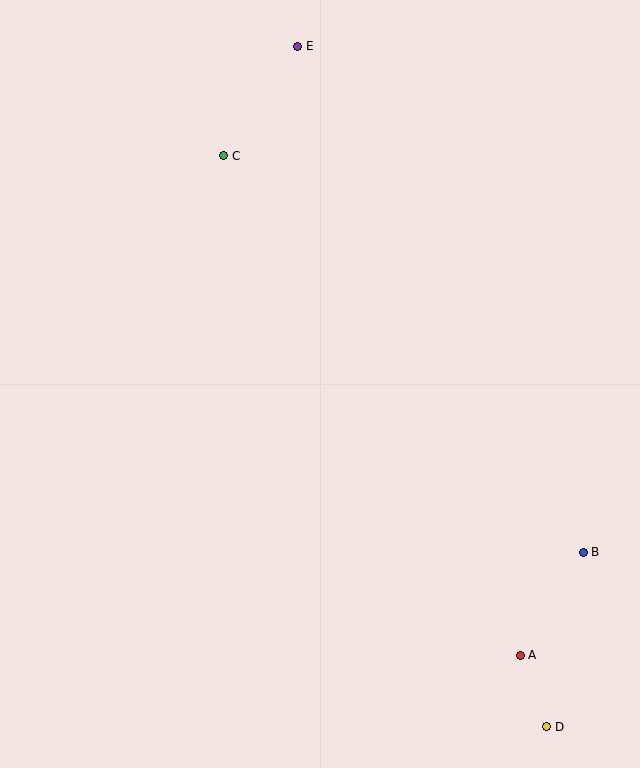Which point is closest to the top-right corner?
Point E is closest to the top-right corner.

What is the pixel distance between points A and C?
The distance between A and C is 581 pixels.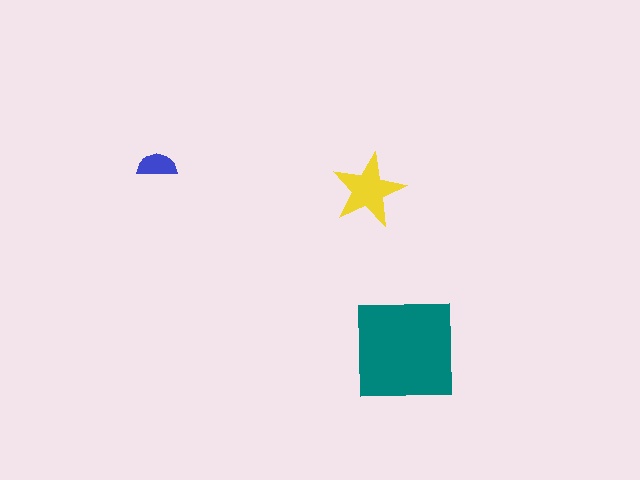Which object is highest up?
The blue semicircle is topmost.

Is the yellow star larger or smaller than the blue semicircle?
Larger.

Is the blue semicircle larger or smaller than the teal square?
Smaller.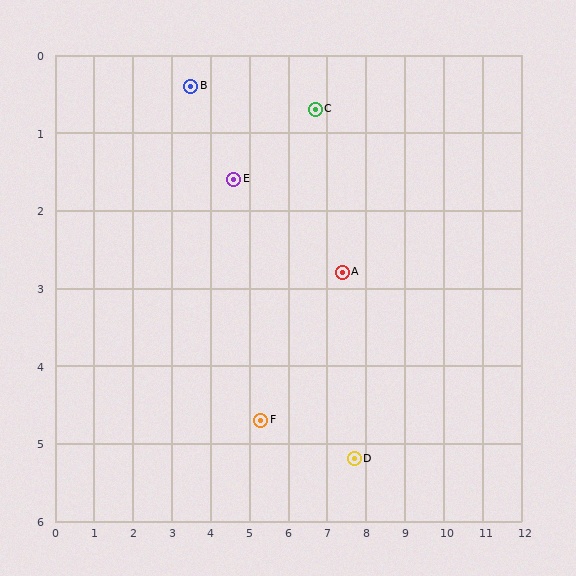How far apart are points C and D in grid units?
Points C and D are about 4.6 grid units apart.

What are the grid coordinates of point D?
Point D is at approximately (7.7, 5.2).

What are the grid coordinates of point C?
Point C is at approximately (6.7, 0.7).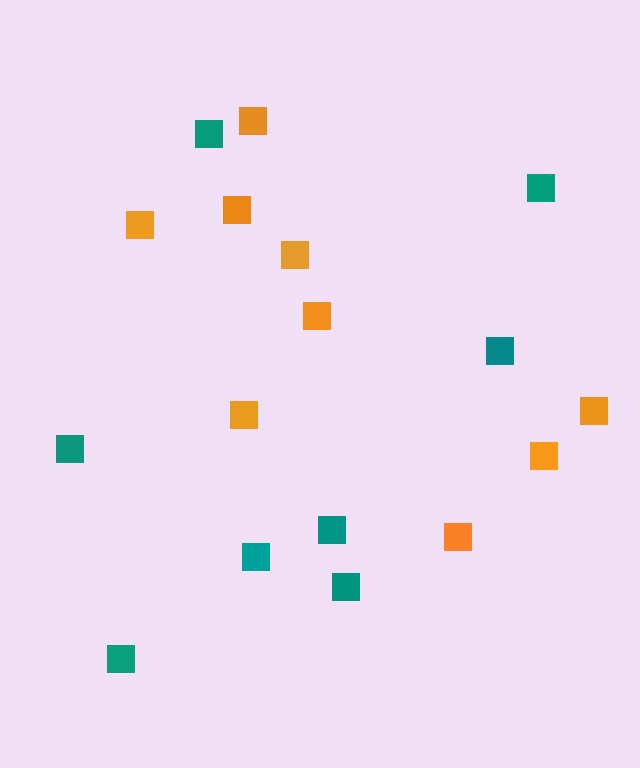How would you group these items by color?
There are 2 groups: one group of teal squares (8) and one group of orange squares (9).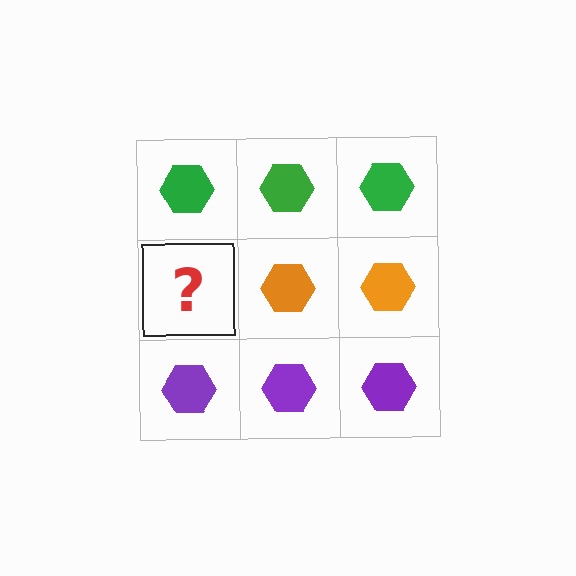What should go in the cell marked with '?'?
The missing cell should contain an orange hexagon.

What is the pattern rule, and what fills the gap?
The rule is that each row has a consistent color. The gap should be filled with an orange hexagon.